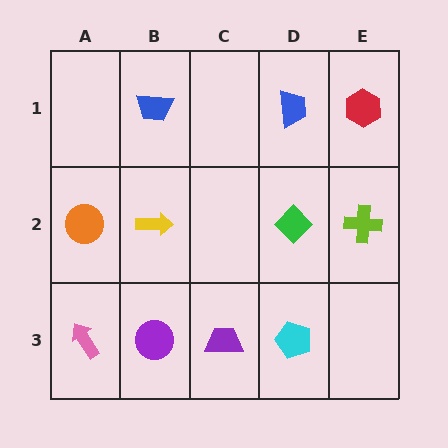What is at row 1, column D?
A blue trapezoid.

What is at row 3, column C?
A purple trapezoid.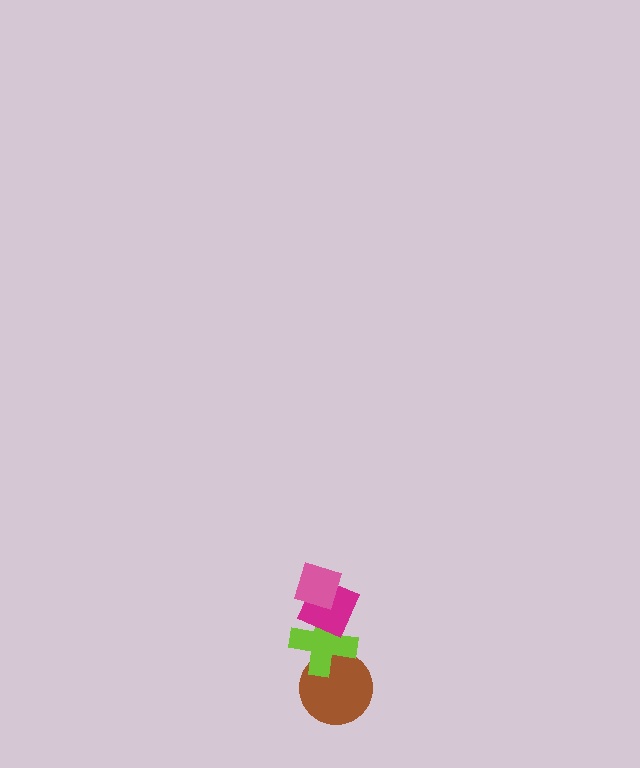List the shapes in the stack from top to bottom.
From top to bottom: the pink diamond, the magenta diamond, the lime cross, the brown circle.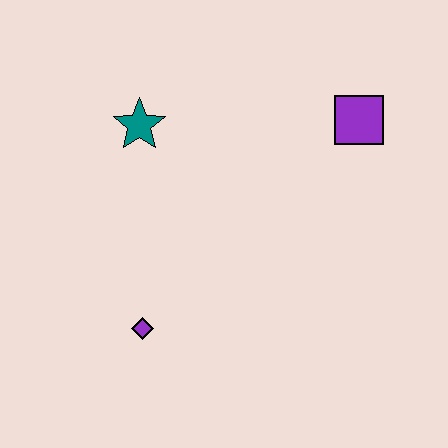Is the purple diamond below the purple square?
Yes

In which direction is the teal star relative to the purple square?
The teal star is to the left of the purple square.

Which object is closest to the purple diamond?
The teal star is closest to the purple diamond.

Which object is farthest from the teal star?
The purple square is farthest from the teal star.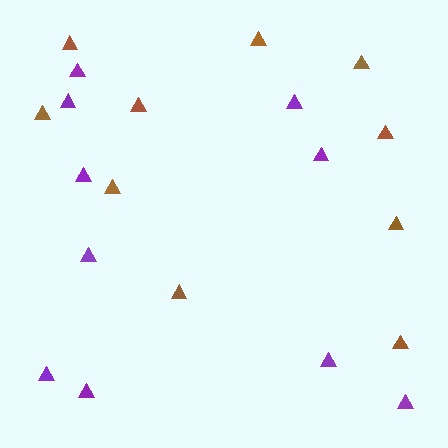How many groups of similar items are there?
There are 2 groups: one group of purple triangles (10) and one group of brown triangles (10).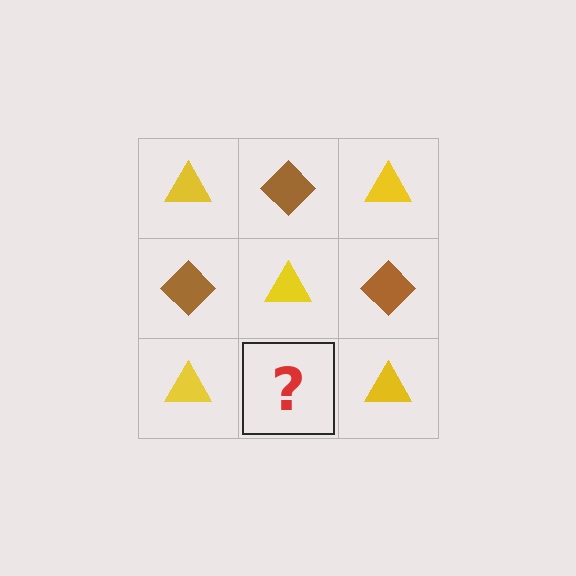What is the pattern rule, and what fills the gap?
The rule is that it alternates yellow triangle and brown diamond in a checkerboard pattern. The gap should be filled with a brown diamond.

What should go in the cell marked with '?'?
The missing cell should contain a brown diamond.